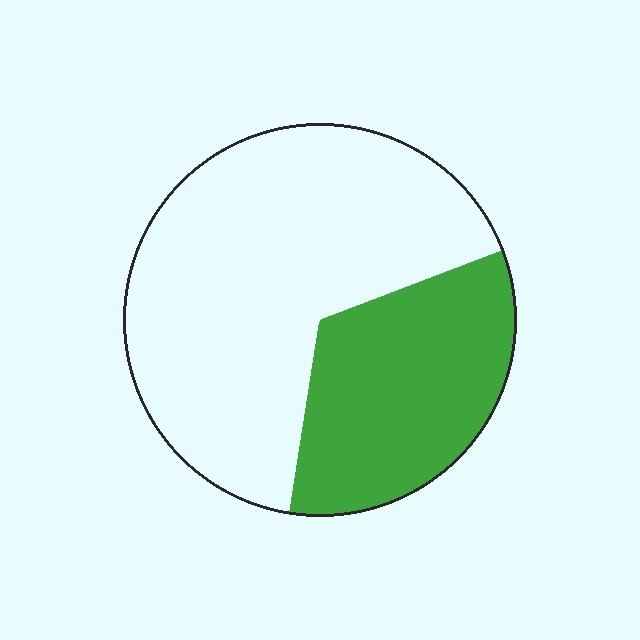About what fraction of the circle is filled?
About one third (1/3).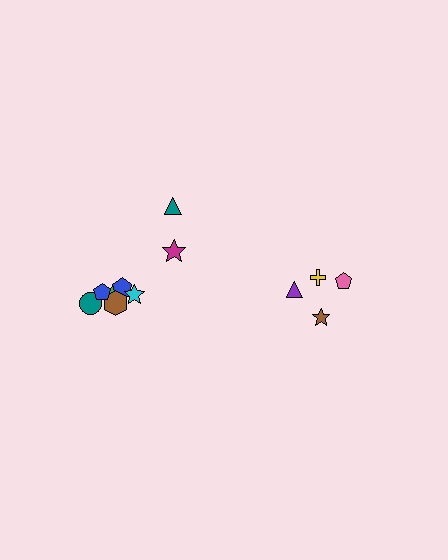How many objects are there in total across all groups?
There are 12 objects.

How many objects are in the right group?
There are 4 objects.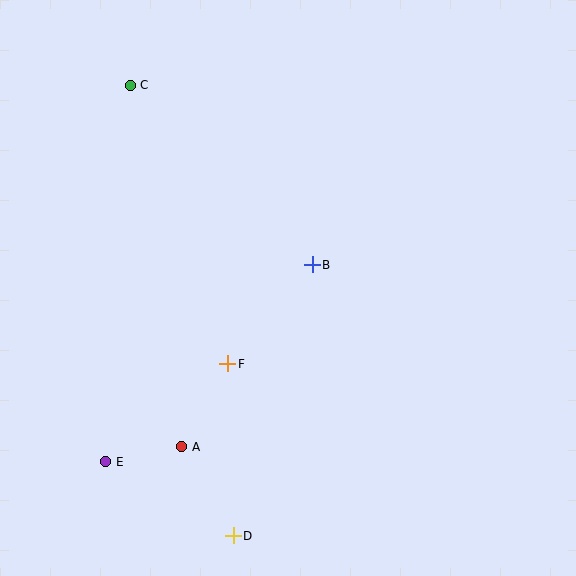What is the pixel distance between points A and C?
The distance between A and C is 365 pixels.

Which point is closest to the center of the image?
Point B at (312, 265) is closest to the center.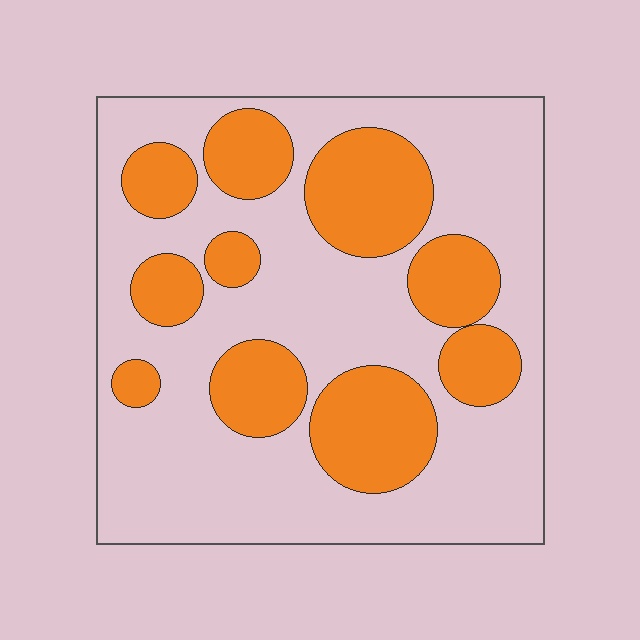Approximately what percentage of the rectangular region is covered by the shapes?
Approximately 35%.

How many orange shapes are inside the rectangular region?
10.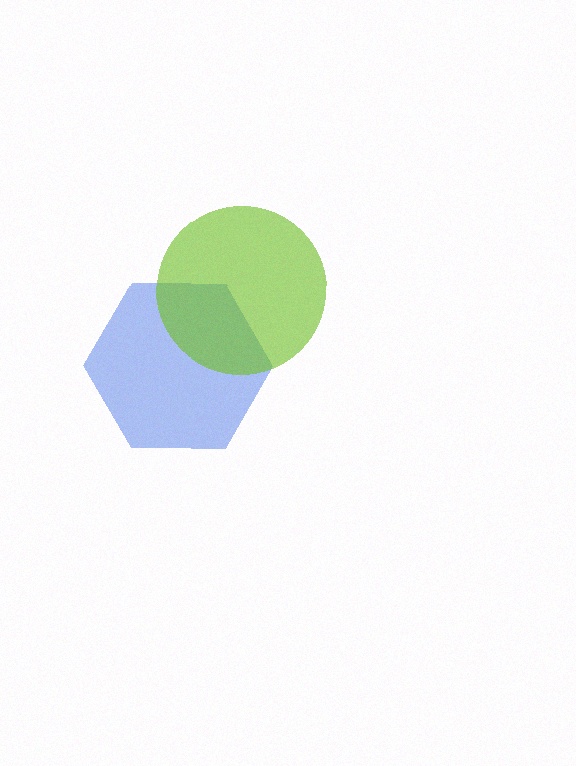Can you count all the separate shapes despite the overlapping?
Yes, there are 2 separate shapes.